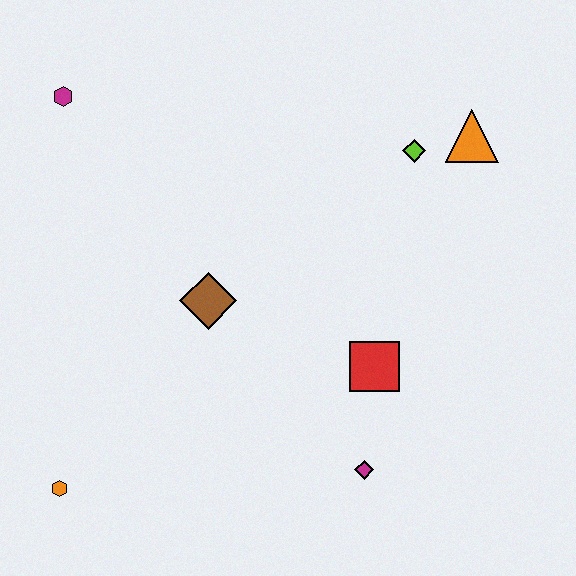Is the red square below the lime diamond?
Yes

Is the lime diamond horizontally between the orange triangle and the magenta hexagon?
Yes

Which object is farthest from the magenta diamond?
The magenta hexagon is farthest from the magenta diamond.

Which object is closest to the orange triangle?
The lime diamond is closest to the orange triangle.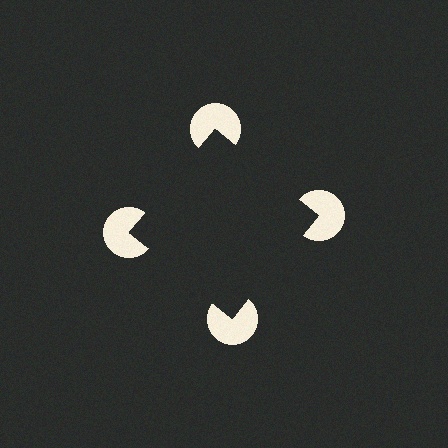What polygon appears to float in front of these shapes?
An illusory square — its edges are inferred from the aligned wedge cuts in the pac-man discs, not physically drawn.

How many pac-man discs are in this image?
There are 4 — one at each vertex of the illusory square.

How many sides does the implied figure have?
4 sides.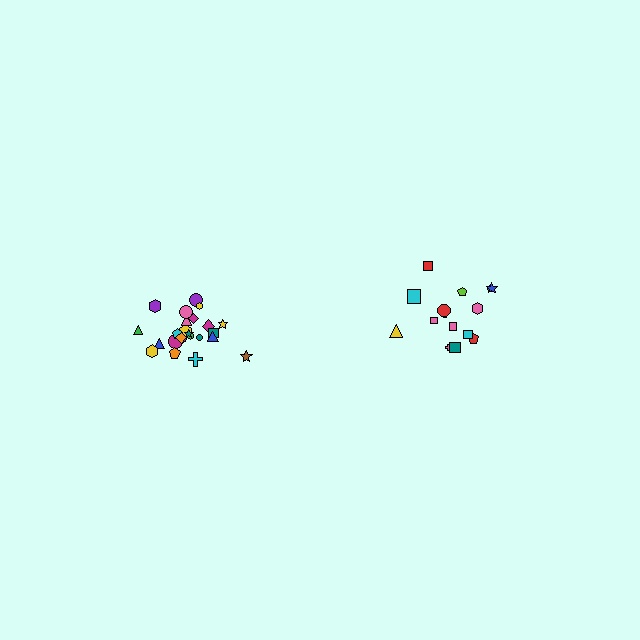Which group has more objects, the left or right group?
The left group.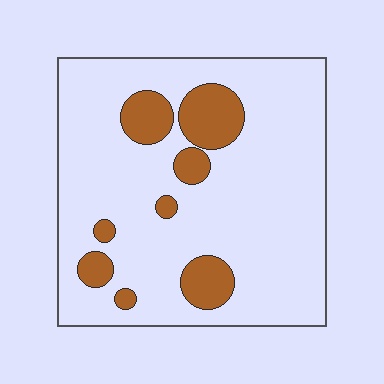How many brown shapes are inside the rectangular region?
8.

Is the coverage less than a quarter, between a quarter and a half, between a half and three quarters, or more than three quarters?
Less than a quarter.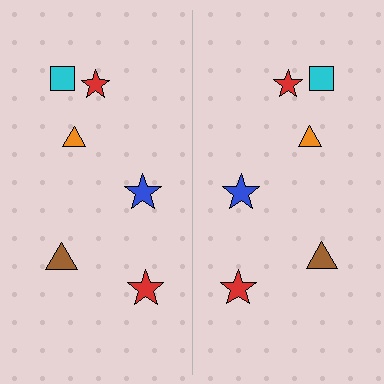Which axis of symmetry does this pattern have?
The pattern has a vertical axis of symmetry running through the center of the image.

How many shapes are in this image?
There are 12 shapes in this image.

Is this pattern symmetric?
Yes, this pattern has bilateral (reflection) symmetry.